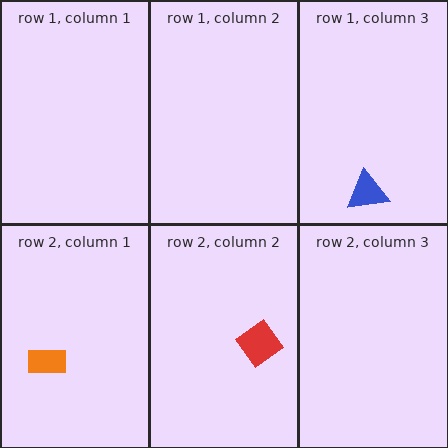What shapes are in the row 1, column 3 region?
The blue triangle.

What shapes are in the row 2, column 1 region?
The orange rectangle.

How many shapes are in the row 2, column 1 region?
1.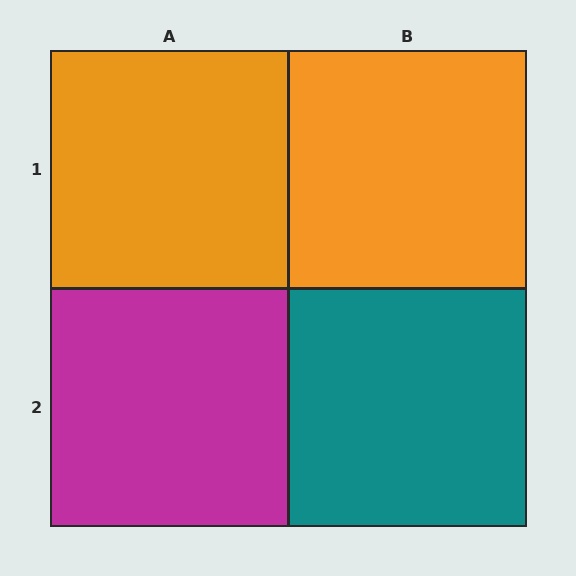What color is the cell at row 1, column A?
Orange.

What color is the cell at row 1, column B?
Orange.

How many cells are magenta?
1 cell is magenta.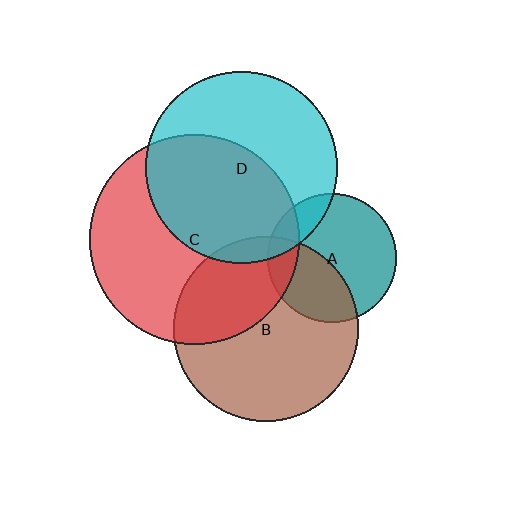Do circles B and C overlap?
Yes.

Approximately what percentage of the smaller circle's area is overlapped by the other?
Approximately 35%.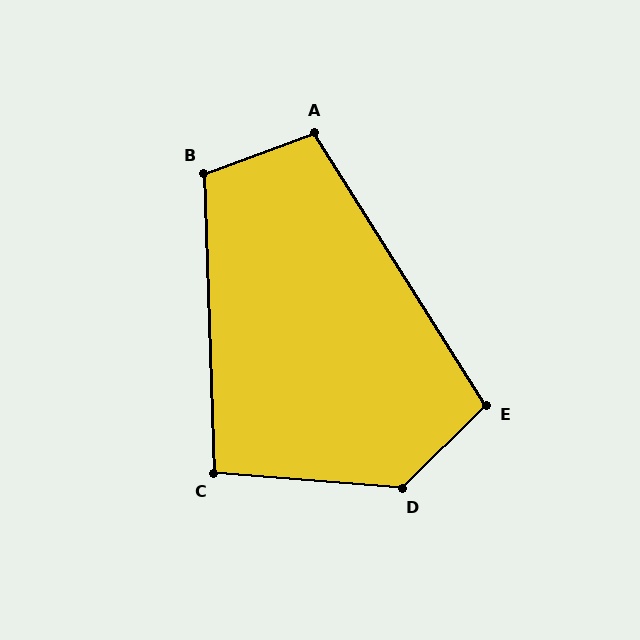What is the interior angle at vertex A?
Approximately 102 degrees (obtuse).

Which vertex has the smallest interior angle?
C, at approximately 96 degrees.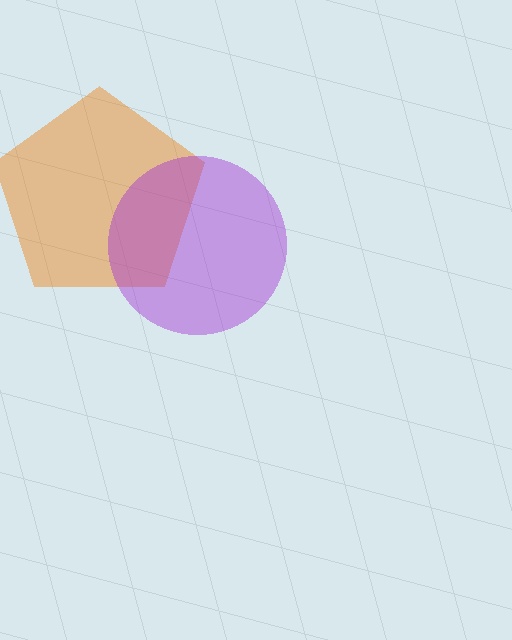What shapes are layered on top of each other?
The layered shapes are: an orange pentagon, a purple circle.